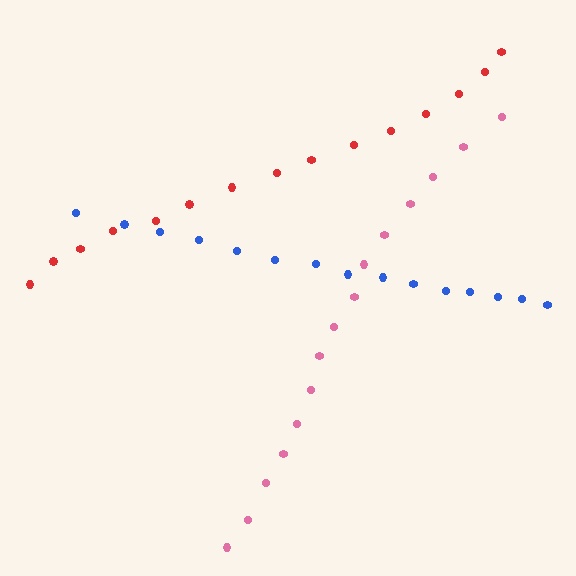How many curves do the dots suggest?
There are 3 distinct paths.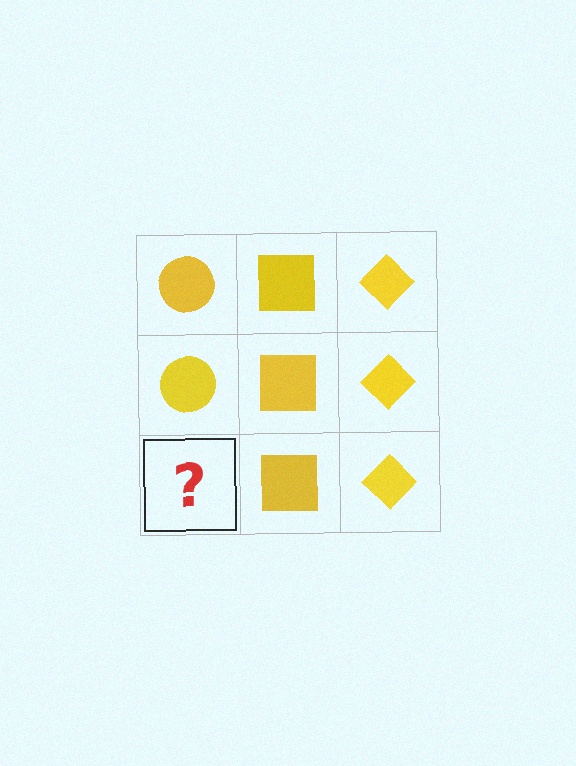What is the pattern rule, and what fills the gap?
The rule is that each column has a consistent shape. The gap should be filled with a yellow circle.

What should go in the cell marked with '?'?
The missing cell should contain a yellow circle.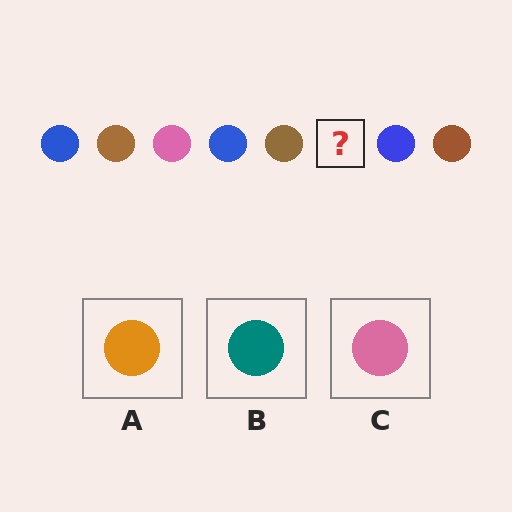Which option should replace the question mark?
Option C.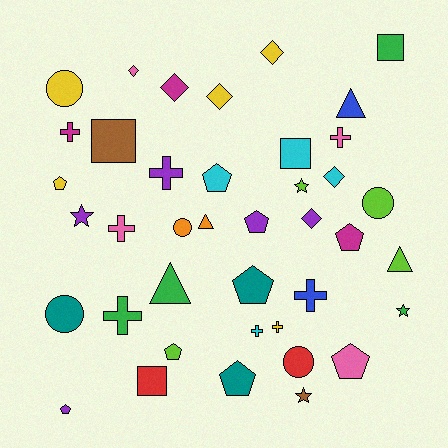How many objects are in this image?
There are 40 objects.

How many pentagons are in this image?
There are 9 pentagons.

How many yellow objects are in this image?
There are 5 yellow objects.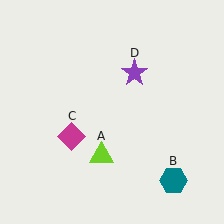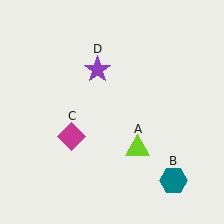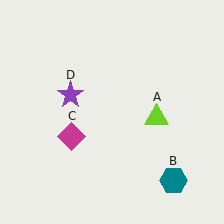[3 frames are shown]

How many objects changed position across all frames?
2 objects changed position: lime triangle (object A), purple star (object D).